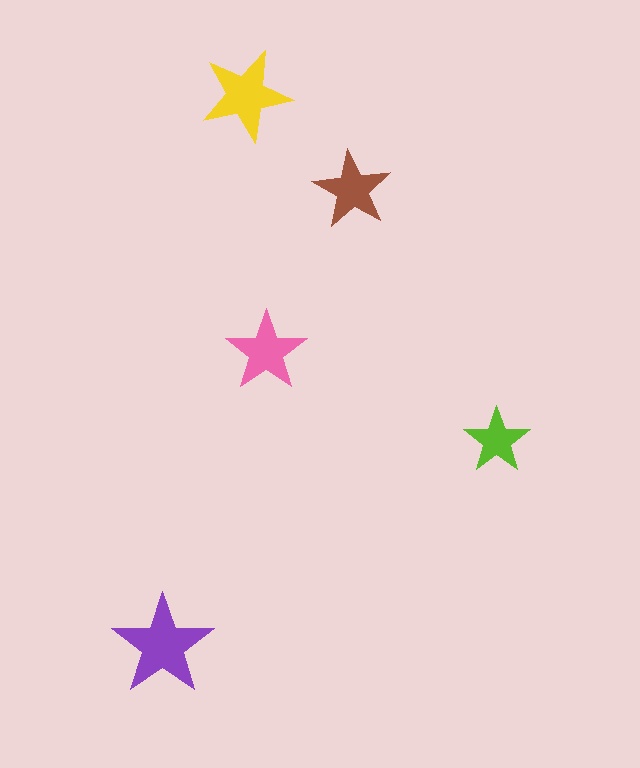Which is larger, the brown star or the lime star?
The brown one.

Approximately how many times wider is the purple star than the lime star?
About 1.5 times wider.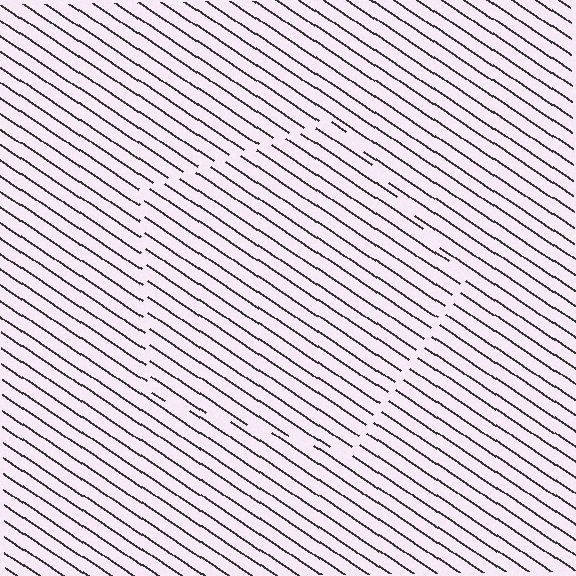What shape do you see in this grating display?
An illusory pentagon. The interior of the shape contains the same grating, shifted by half a period — the contour is defined by the phase discontinuity where line-ends from the inner and outer gratings abut.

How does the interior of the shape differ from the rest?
The interior of the shape contains the same grating, shifted by half a period — the contour is defined by the phase discontinuity where line-ends from the inner and outer gratings abut.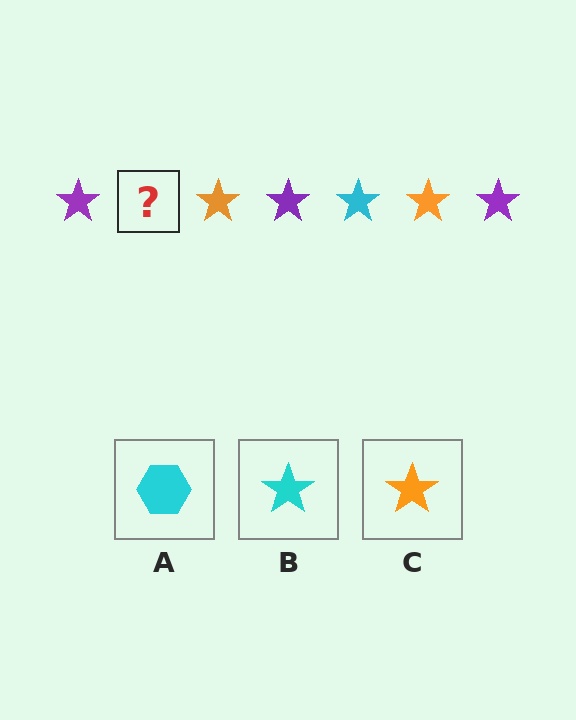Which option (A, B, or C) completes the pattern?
B.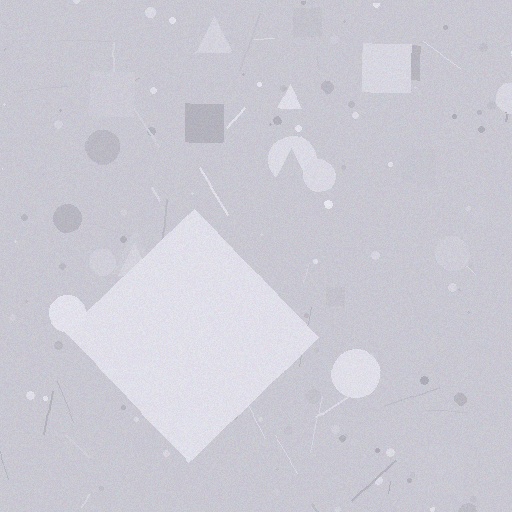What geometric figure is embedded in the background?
A diamond is embedded in the background.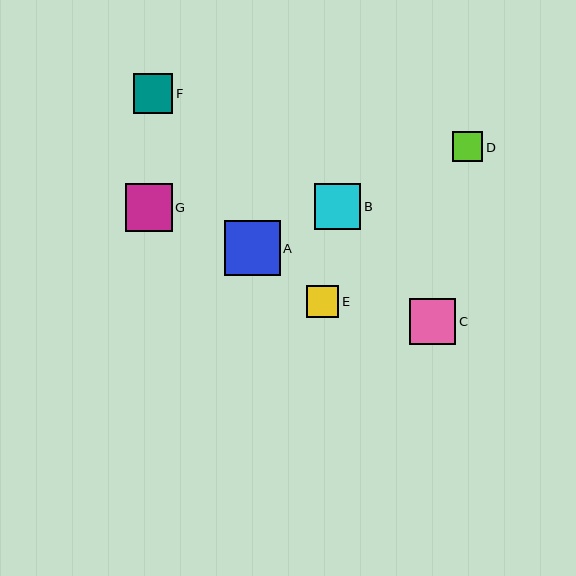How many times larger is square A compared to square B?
Square A is approximately 1.2 times the size of square B.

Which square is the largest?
Square A is the largest with a size of approximately 55 pixels.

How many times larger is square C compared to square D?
Square C is approximately 1.5 times the size of square D.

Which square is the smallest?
Square D is the smallest with a size of approximately 31 pixels.